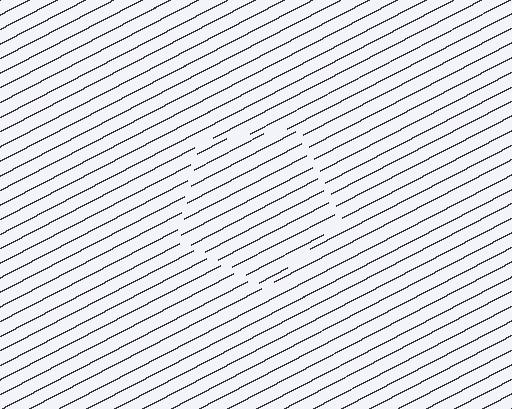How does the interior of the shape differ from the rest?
The interior of the shape contains the same grating, shifted by half a period — the contour is defined by the phase discontinuity where line-ends from the inner and outer gratings abut.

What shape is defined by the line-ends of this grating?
An illusory pentagon. The interior of the shape contains the same grating, shifted by half a period — the contour is defined by the phase discontinuity where line-ends from the inner and outer gratings abut.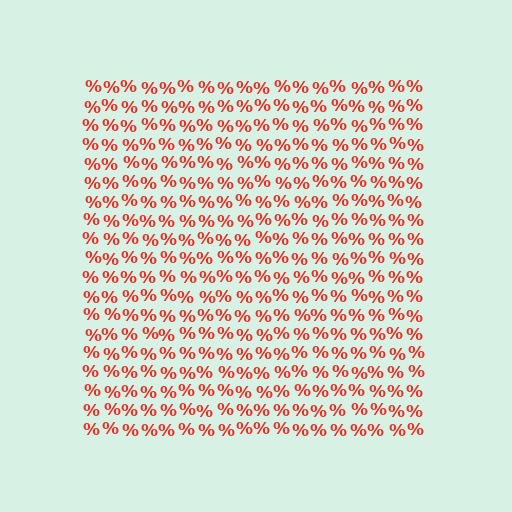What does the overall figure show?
The overall figure shows a square.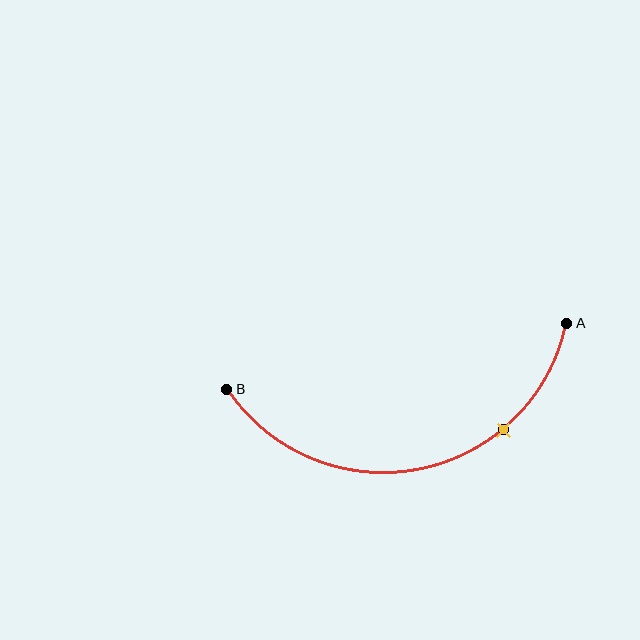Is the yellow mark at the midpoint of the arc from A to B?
No. The yellow mark lies on the arc but is closer to endpoint A. The arc midpoint would be at the point on the curve equidistant along the arc from both A and B.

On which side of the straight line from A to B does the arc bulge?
The arc bulges below the straight line connecting A and B.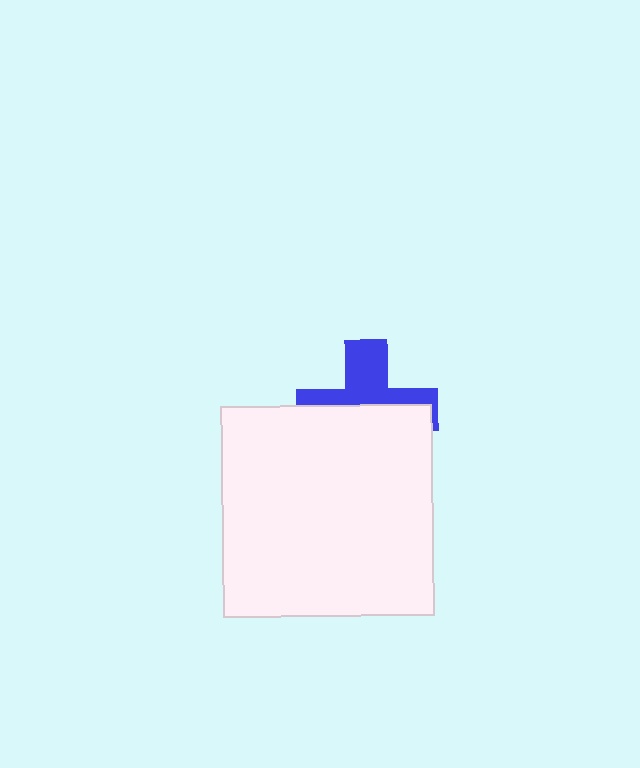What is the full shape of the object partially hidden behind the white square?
The partially hidden object is a blue cross.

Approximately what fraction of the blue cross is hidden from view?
Roughly 55% of the blue cross is hidden behind the white square.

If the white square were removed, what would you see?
You would see the complete blue cross.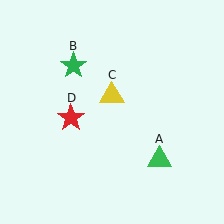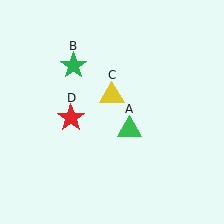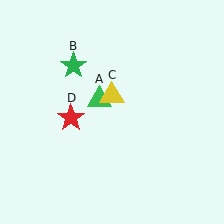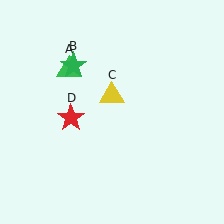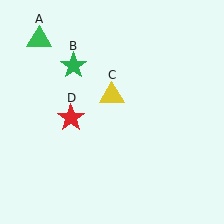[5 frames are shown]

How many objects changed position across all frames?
1 object changed position: green triangle (object A).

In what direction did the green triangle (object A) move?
The green triangle (object A) moved up and to the left.